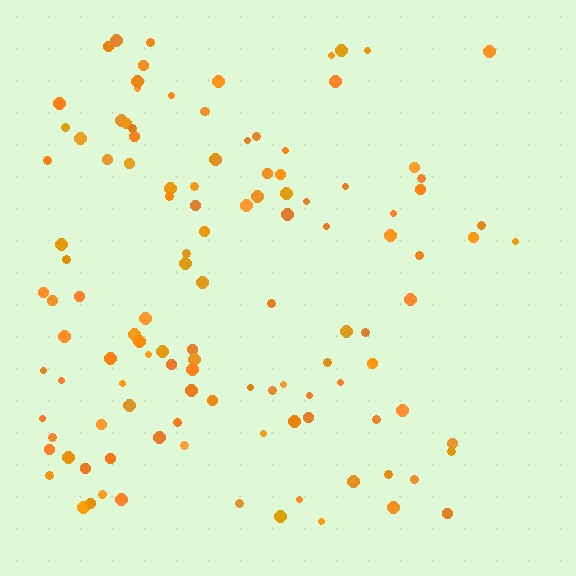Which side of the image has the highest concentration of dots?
The left.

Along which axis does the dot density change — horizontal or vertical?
Horizontal.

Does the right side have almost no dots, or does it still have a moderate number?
Still a moderate number, just noticeably fewer than the left.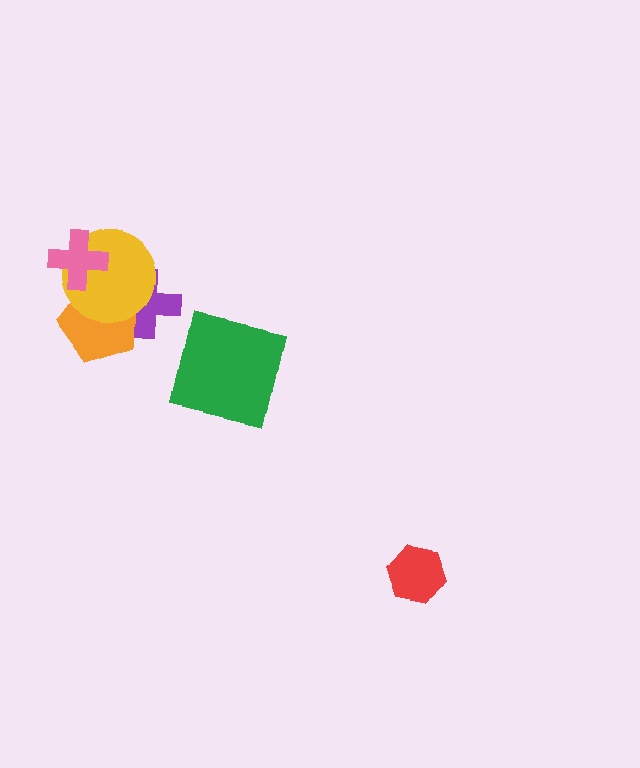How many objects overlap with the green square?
0 objects overlap with the green square.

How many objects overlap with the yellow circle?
3 objects overlap with the yellow circle.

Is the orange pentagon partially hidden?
Yes, it is partially covered by another shape.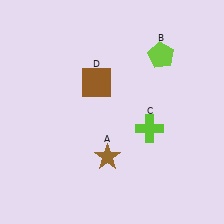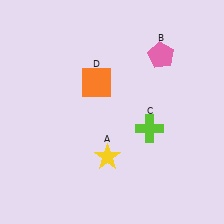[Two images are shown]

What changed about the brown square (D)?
In Image 1, D is brown. In Image 2, it changed to orange.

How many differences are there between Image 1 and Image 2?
There are 3 differences between the two images.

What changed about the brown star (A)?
In Image 1, A is brown. In Image 2, it changed to yellow.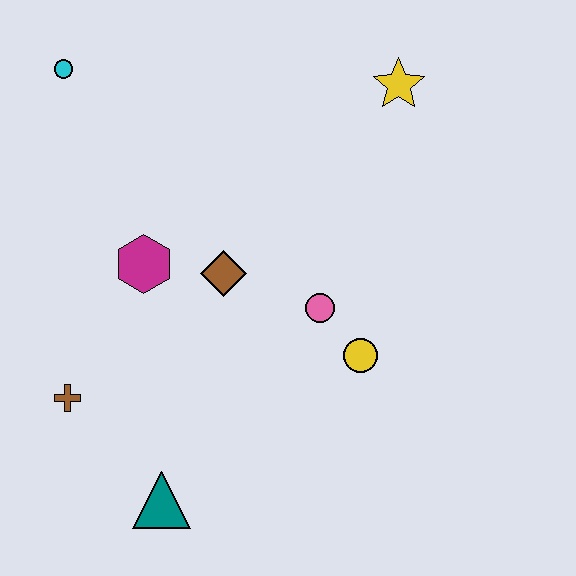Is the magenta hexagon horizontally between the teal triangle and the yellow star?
No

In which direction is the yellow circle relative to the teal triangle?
The yellow circle is to the right of the teal triangle.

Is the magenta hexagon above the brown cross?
Yes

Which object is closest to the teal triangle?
The brown cross is closest to the teal triangle.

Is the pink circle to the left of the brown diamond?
No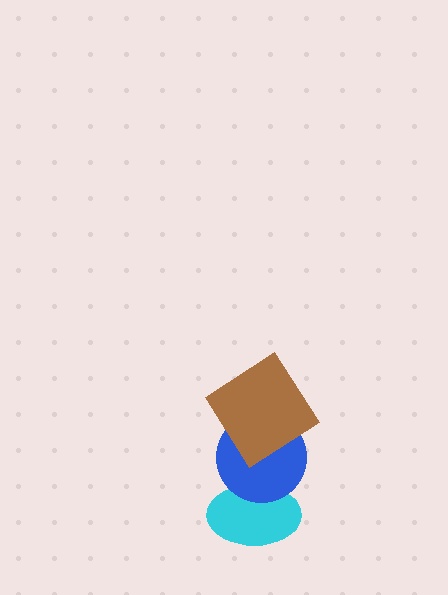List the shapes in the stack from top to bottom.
From top to bottom: the brown diamond, the blue circle, the cyan ellipse.